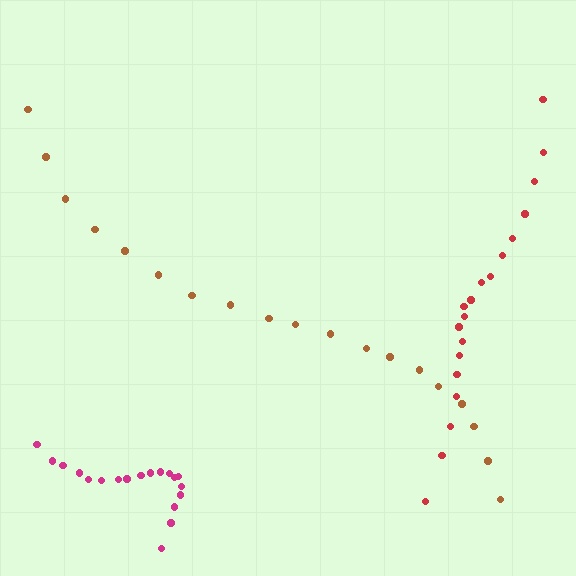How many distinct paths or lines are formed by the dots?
There are 3 distinct paths.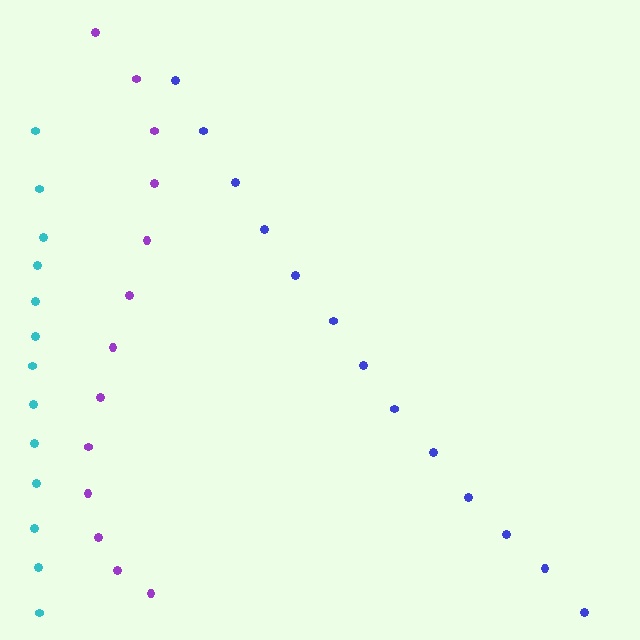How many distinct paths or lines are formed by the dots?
There are 3 distinct paths.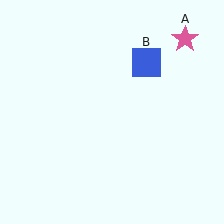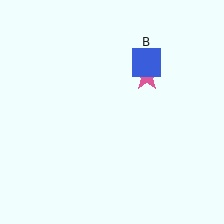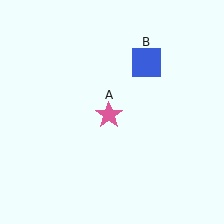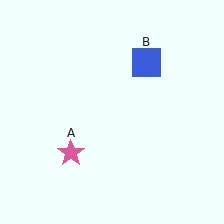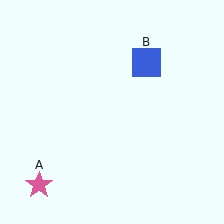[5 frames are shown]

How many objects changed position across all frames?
1 object changed position: pink star (object A).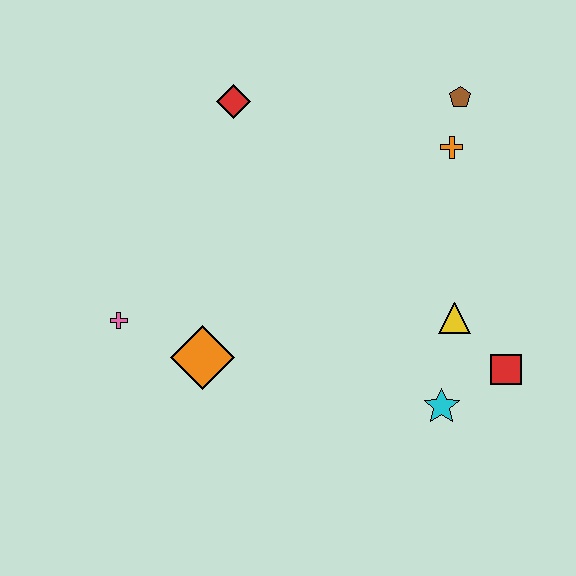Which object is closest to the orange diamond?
The pink cross is closest to the orange diamond.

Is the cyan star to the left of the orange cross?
Yes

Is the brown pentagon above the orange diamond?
Yes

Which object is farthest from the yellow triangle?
The pink cross is farthest from the yellow triangle.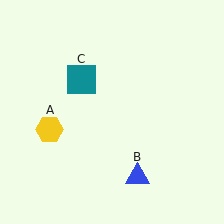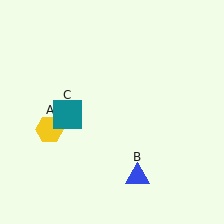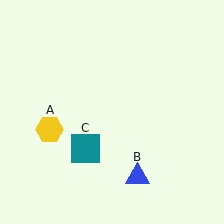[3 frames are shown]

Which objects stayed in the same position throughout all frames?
Yellow hexagon (object A) and blue triangle (object B) remained stationary.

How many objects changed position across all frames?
1 object changed position: teal square (object C).